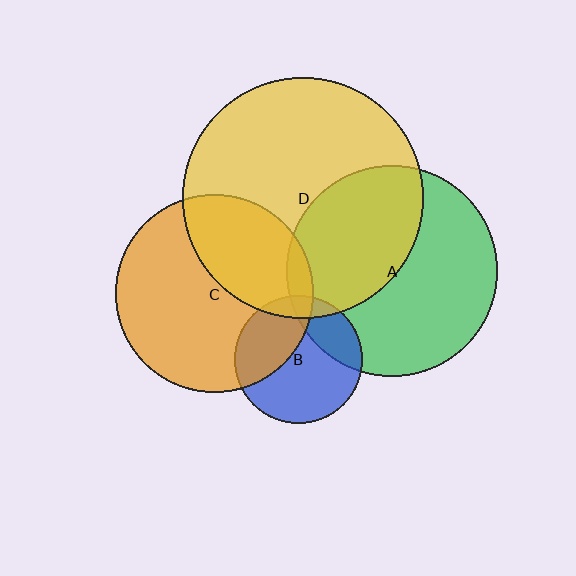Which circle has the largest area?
Circle D (yellow).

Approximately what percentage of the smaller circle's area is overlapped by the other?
Approximately 45%.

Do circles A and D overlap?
Yes.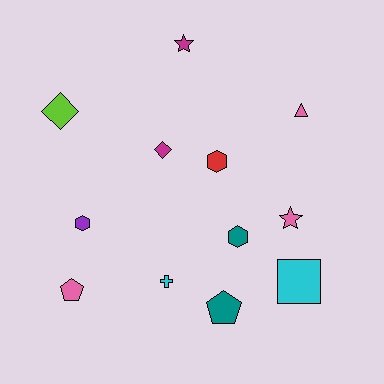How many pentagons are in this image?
There are 2 pentagons.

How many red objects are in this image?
There is 1 red object.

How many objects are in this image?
There are 12 objects.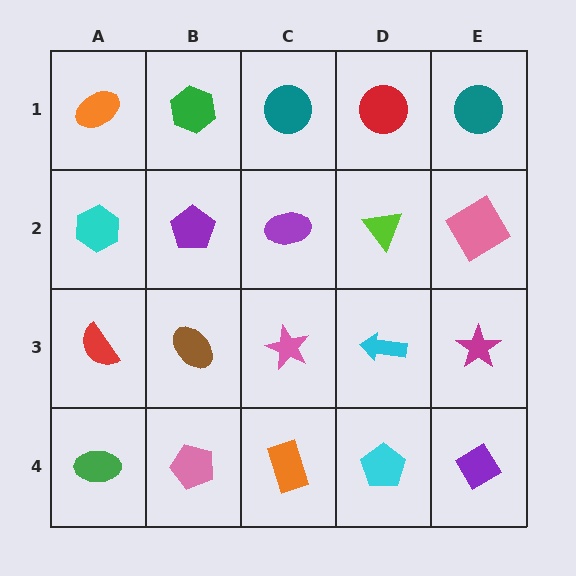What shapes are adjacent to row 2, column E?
A teal circle (row 1, column E), a magenta star (row 3, column E), a lime triangle (row 2, column D).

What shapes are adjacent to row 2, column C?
A teal circle (row 1, column C), a pink star (row 3, column C), a purple pentagon (row 2, column B), a lime triangle (row 2, column D).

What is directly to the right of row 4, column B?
An orange rectangle.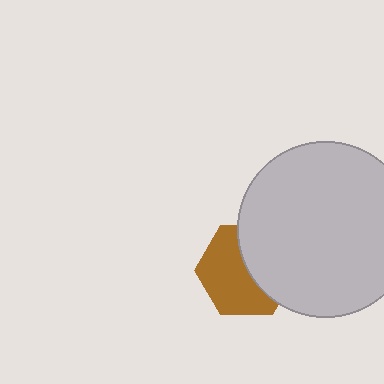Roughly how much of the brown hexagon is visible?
About half of it is visible (roughly 57%).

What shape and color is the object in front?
The object in front is a light gray circle.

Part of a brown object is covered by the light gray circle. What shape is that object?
It is a hexagon.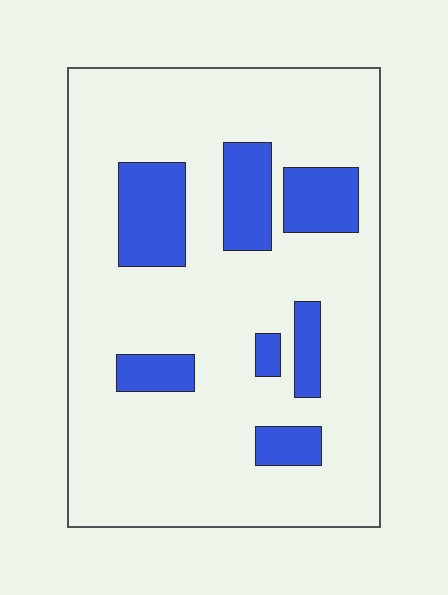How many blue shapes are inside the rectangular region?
7.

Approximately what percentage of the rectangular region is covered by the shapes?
Approximately 20%.